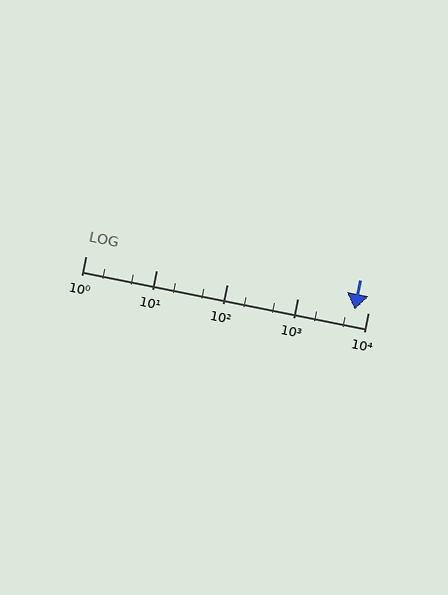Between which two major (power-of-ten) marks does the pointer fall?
The pointer is between 1000 and 10000.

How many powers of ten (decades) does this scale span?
The scale spans 4 decades, from 1 to 10000.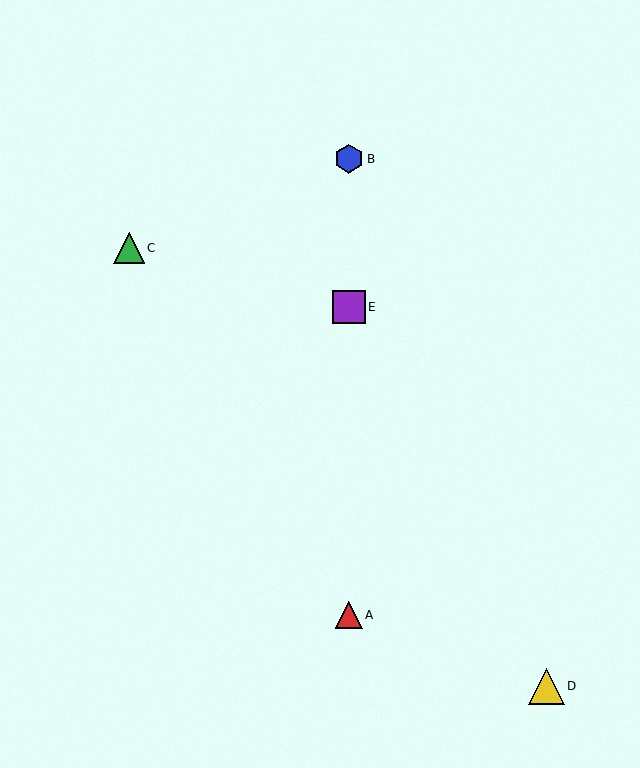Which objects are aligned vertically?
Objects A, B, E are aligned vertically.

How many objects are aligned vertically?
3 objects (A, B, E) are aligned vertically.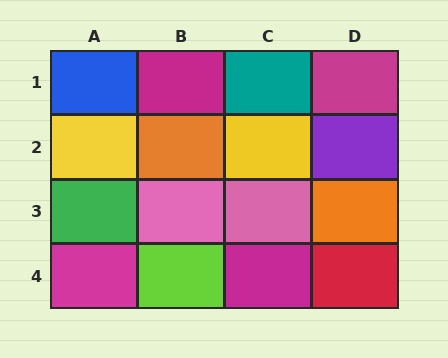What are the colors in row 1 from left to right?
Blue, magenta, teal, magenta.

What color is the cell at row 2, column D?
Purple.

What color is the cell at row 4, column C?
Magenta.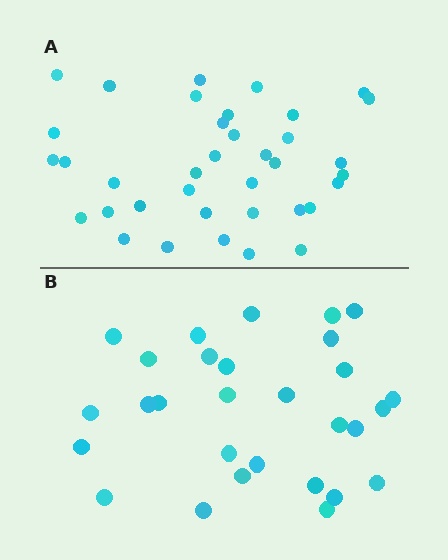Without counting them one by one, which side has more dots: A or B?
Region A (the top region) has more dots.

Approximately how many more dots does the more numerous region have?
Region A has roughly 8 or so more dots than region B.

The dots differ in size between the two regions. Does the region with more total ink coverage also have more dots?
No. Region B has more total ink coverage because its dots are larger, but region A actually contains more individual dots. Total area can be misleading — the number of items is what matters here.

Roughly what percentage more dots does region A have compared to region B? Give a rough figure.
About 30% more.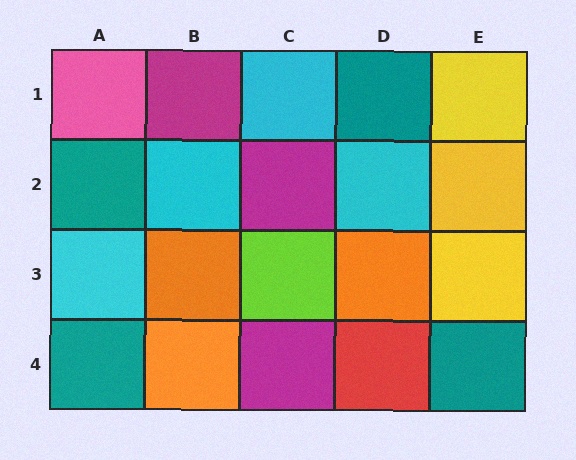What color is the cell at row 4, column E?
Teal.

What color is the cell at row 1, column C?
Cyan.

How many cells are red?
1 cell is red.